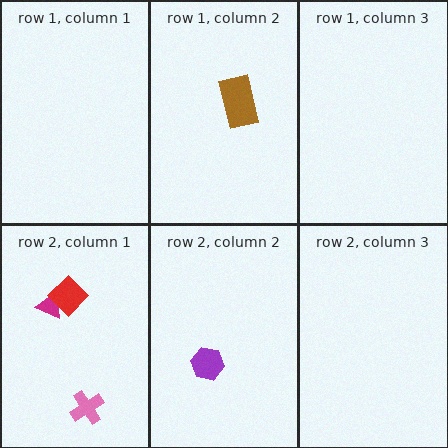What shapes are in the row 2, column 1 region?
The magenta triangle, the pink cross, the red diamond.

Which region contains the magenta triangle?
The row 2, column 1 region.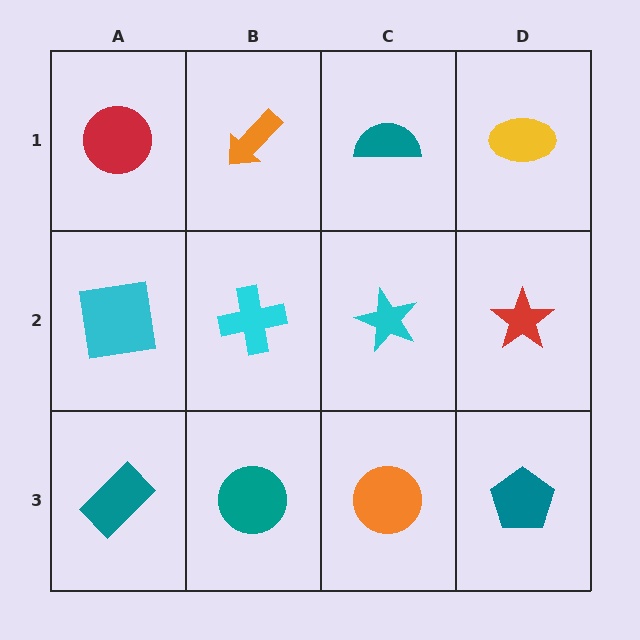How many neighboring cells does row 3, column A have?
2.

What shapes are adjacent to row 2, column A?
A red circle (row 1, column A), a teal rectangle (row 3, column A), a cyan cross (row 2, column B).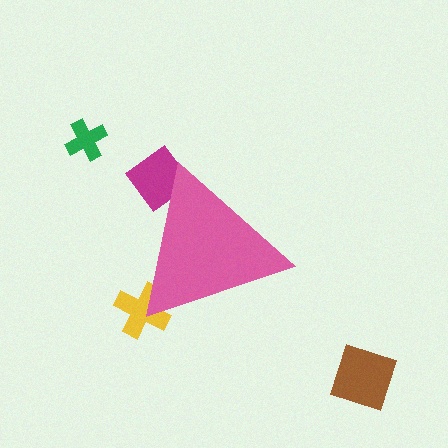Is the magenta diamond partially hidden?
Yes, the magenta diamond is partially hidden behind the pink triangle.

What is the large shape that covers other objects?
A pink triangle.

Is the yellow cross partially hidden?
Yes, the yellow cross is partially hidden behind the pink triangle.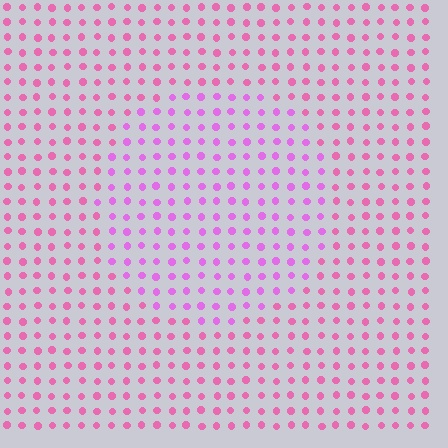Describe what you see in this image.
The image is filled with small pink elements in a uniform arrangement. A circle-shaped region is visible where the elements are tinted to a slightly different hue, forming a subtle color boundary.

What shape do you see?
I see a circle.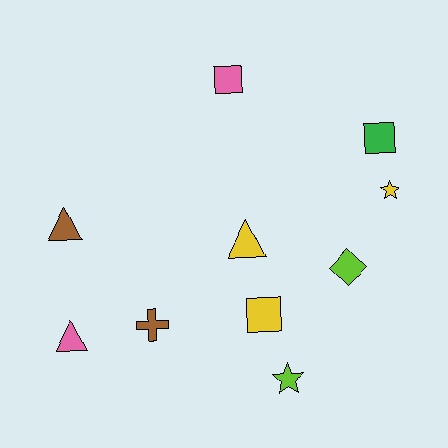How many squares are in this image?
There are 3 squares.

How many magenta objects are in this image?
There are no magenta objects.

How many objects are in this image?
There are 10 objects.